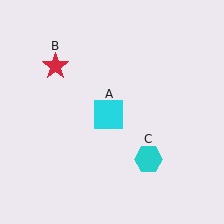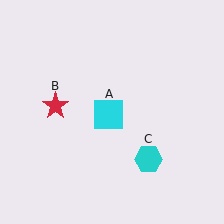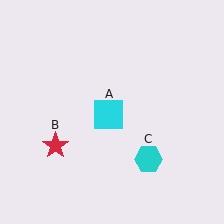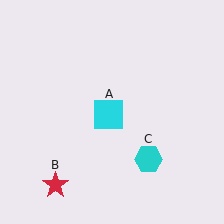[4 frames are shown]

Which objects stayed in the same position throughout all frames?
Cyan square (object A) and cyan hexagon (object C) remained stationary.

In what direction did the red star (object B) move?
The red star (object B) moved down.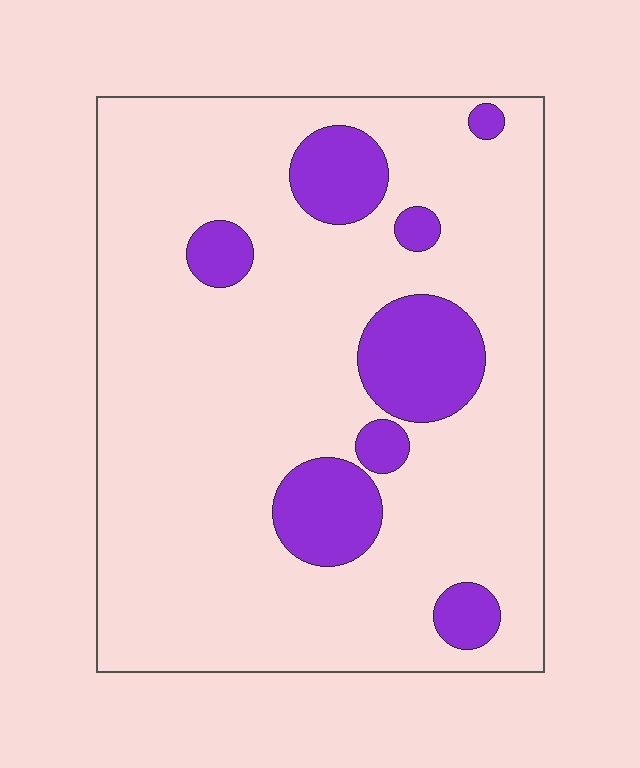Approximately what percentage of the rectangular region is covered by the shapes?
Approximately 15%.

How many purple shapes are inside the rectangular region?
8.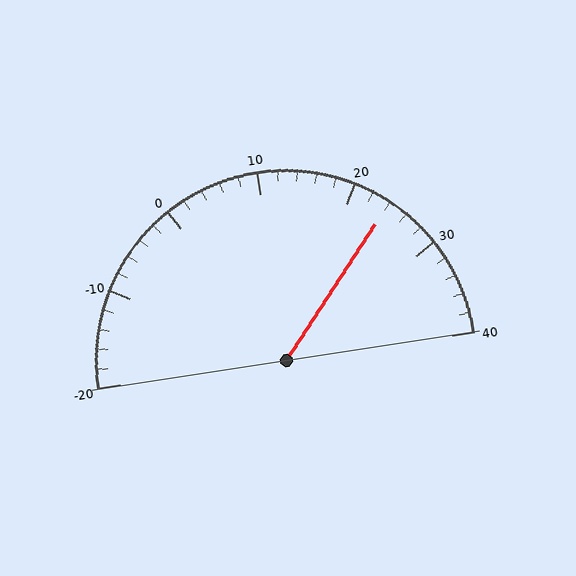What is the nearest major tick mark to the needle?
The nearest major tick mark is 20.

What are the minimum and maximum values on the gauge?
The gauge ranges from -20 to 40.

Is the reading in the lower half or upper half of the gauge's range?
The reading is in the upper half of the range (-20 to 40).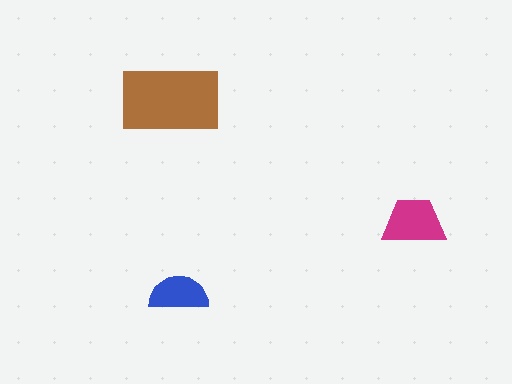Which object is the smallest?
The blue semicircle.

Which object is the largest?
The brown rectangle.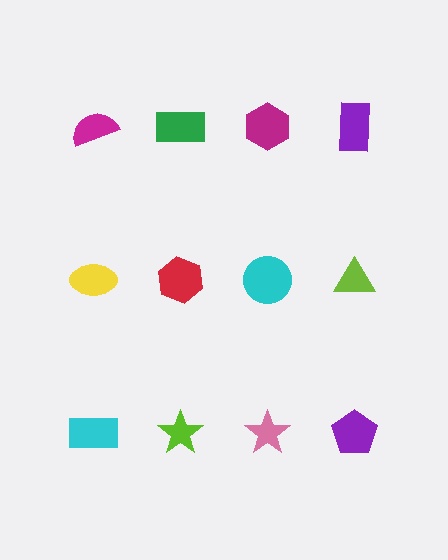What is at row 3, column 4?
A purple pentagon.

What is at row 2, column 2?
A red hexagon.